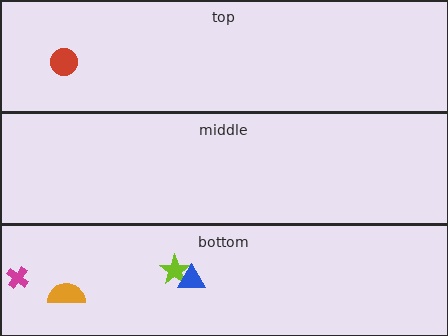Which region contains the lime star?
The bottom region.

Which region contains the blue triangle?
The bottom region.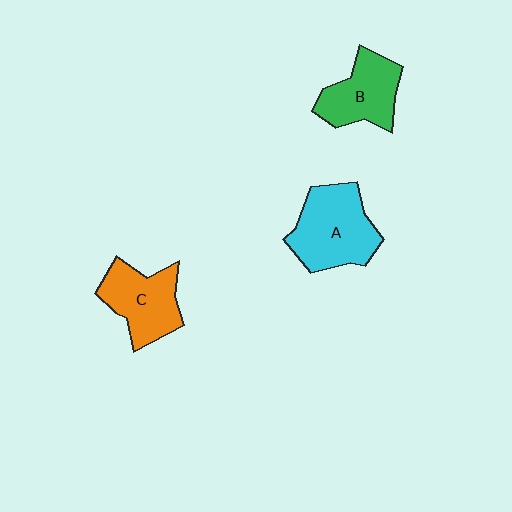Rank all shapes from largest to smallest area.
From largest to smallest: A (cyan), C (orange), B (green).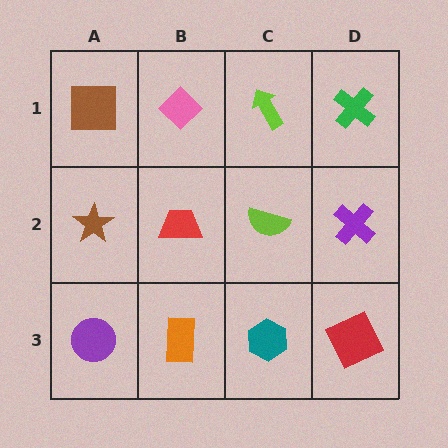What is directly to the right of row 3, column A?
An orange rectangle.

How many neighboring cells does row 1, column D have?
2.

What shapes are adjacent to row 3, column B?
A red trapezoid (row 2, column B), a purple circle (row 3, column A), a teal hexagon (row 3, column C).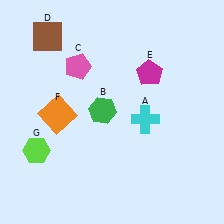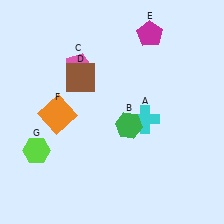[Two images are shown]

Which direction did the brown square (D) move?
The brown square (D) moved down.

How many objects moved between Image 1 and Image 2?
3 objects moved between the two images.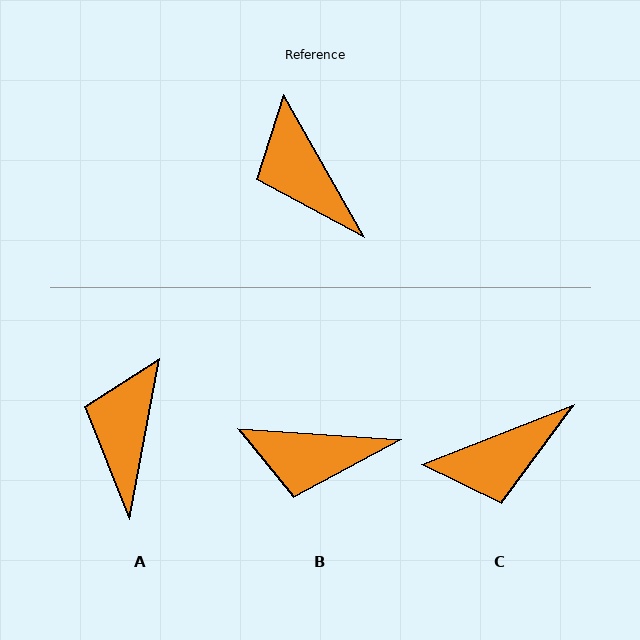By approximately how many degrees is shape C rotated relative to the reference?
Approximately 82 degrees counter-clockwise.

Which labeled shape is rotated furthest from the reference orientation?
C, about 82 degrees away.